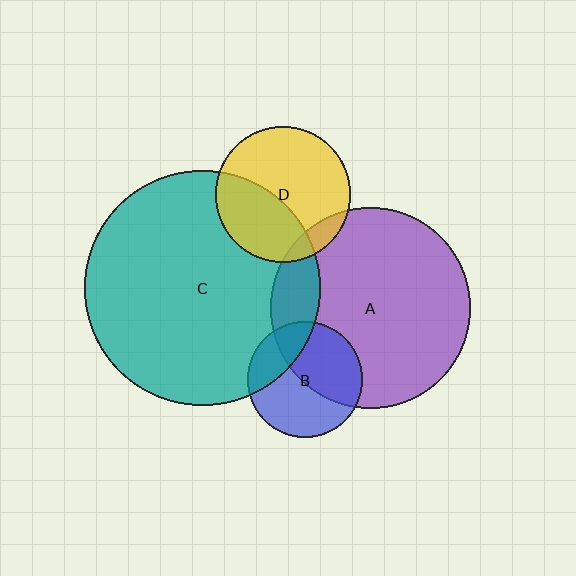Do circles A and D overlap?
Yes.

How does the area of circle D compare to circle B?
Approximately 1.4 times.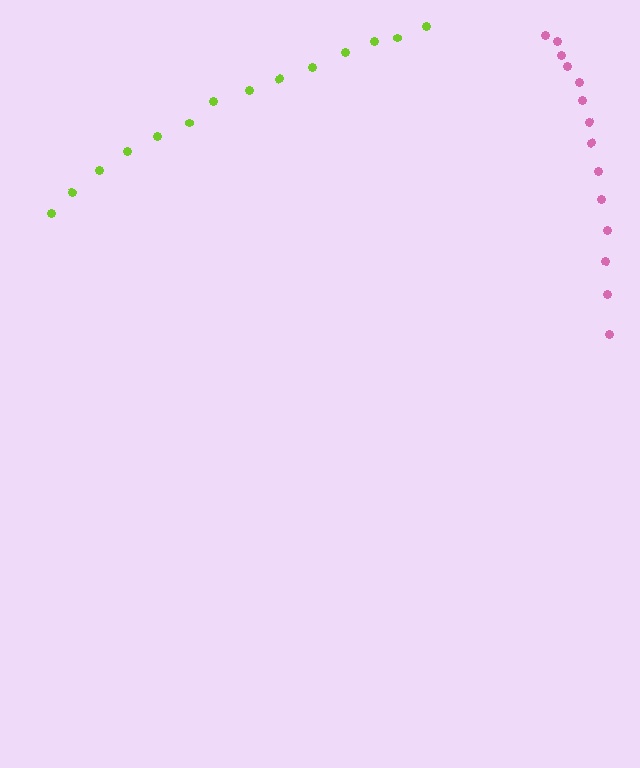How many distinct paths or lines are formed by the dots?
There are 2 distinct paths.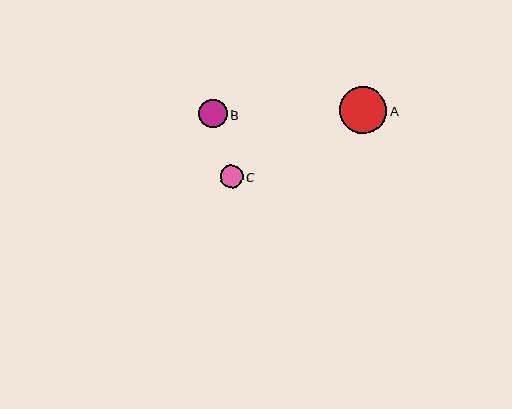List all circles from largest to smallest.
From largest to smallest: A, B, C.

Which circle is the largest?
Circle A is the largest with a size of approximately 47 pixels.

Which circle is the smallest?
Circle C is the smallest with a size of approximately 23 pixels.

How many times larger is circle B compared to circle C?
Circle B is approximately 1.2 times the size of circle C.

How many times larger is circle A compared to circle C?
Circle A is approximately 2.0 times the size of circle C.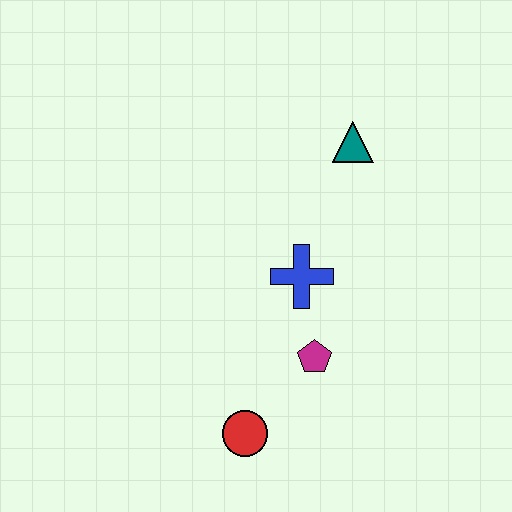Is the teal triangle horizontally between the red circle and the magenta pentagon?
No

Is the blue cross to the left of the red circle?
No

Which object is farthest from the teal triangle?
The red circle is farthest from the teal triangle.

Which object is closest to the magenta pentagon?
The blue cross is closest to the magenta pentagon.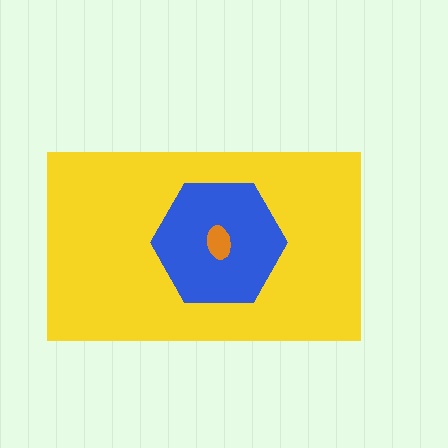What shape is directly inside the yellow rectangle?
The blue hexagon.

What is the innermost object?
The orange ellipse.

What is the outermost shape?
The yellow rectangle.